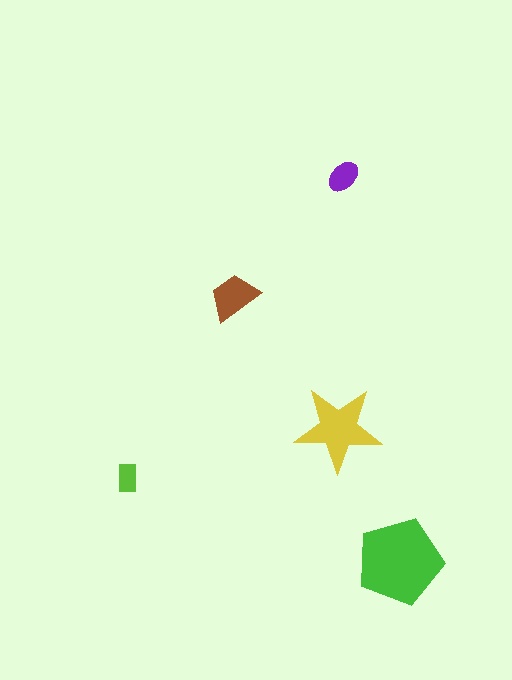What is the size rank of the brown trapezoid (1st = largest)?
3rd.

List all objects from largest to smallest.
The green pentagon, the yellow star, the brown trapezoid, the purple ellipse, the lime rectangle.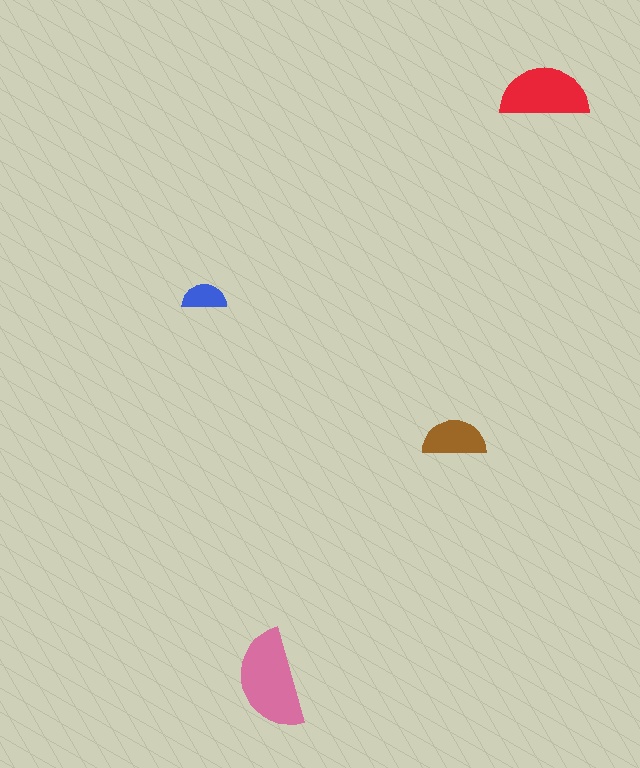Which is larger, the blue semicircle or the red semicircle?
The red one.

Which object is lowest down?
The pink semicircle is bottommost.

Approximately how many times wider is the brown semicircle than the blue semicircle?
About 1.5 times wider.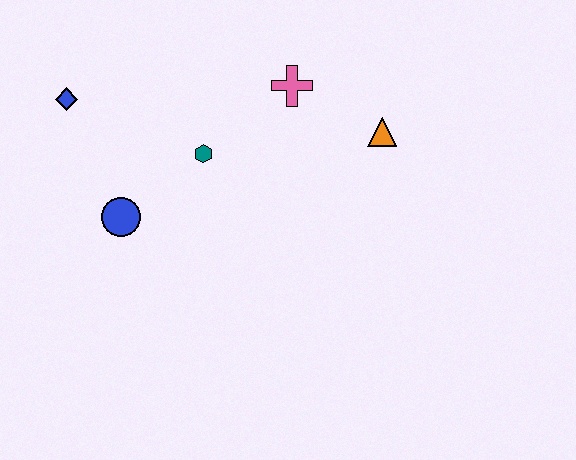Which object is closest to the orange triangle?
The pink cross is closest to the orange triangle.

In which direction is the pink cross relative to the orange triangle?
The pink cross is to the left of the orange triangle.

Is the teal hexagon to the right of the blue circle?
Yes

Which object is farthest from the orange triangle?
The blue diamond is farthest from the orange triangle.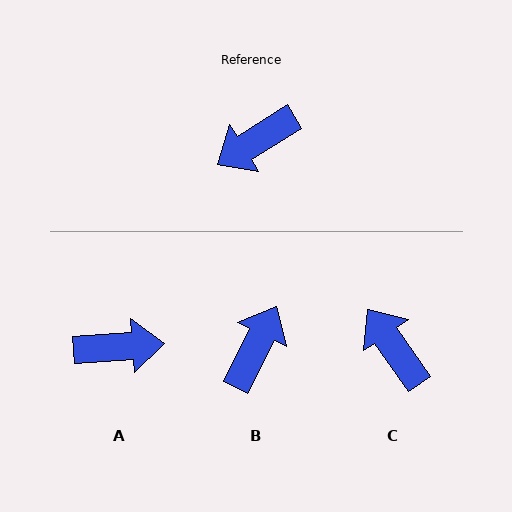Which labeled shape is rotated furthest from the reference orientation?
A, about 152 degrees away.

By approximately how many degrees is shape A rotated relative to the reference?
Approximately 152 degrees counter-clockwise.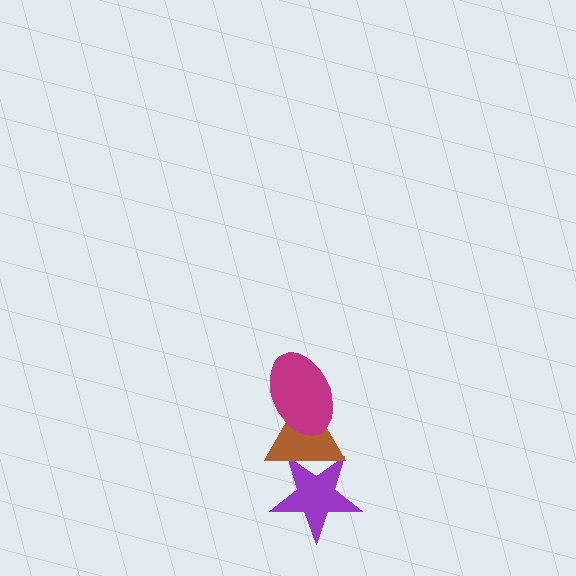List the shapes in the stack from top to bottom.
From top to bottom: the magenta ellipse, the brown triangle, the purple star.